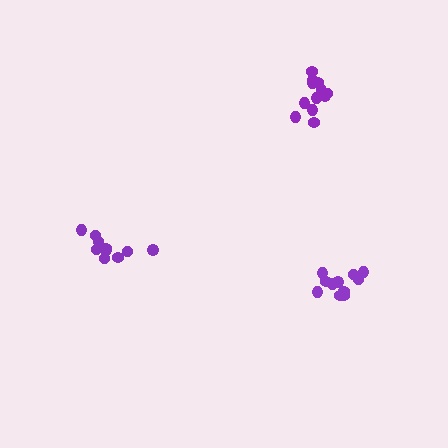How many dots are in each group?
Group 1: 11 dots, Group 2: 10 dots, Group 3: 13 dots (34 total).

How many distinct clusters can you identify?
There are 3 distinct clusters.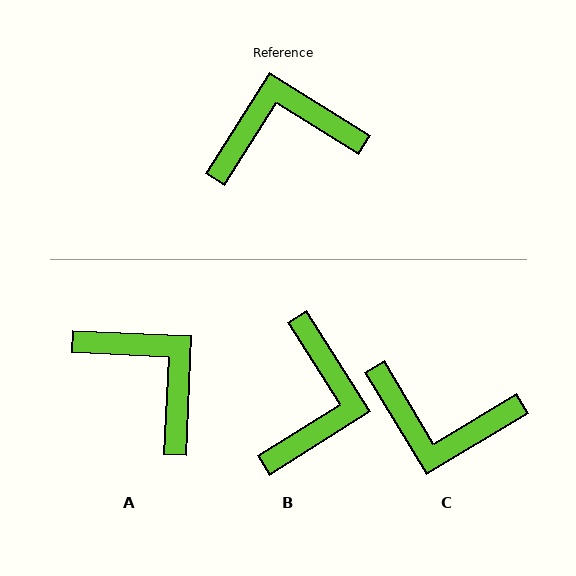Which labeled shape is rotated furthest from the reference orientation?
C, about 153 degrees away.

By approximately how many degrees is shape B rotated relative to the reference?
Approximately 116 degrees clockwise.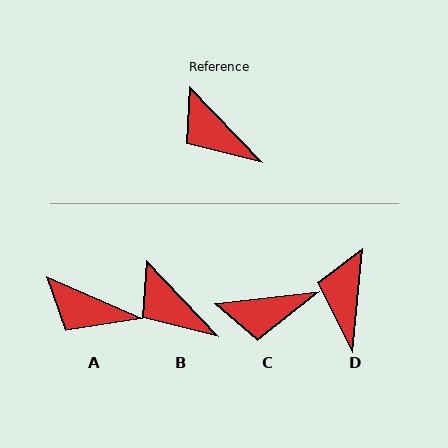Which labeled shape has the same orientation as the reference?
B.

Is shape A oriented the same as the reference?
No, it is off by about 22 degrees.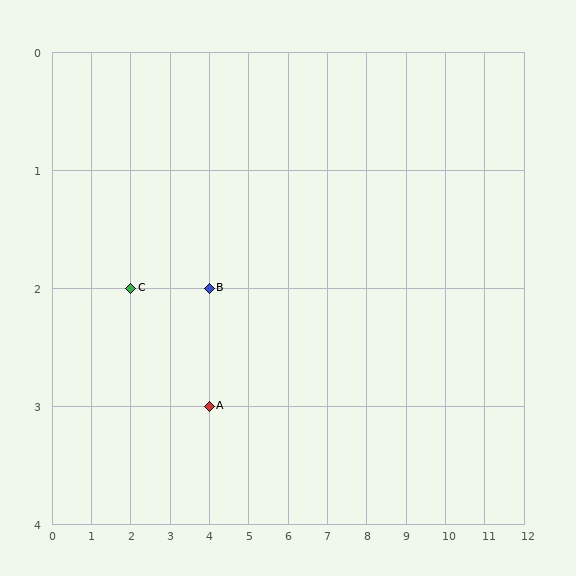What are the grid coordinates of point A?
Point A is at grid coordinates (4, 3).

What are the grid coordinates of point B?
Point B is at grid coordinates (4, 2).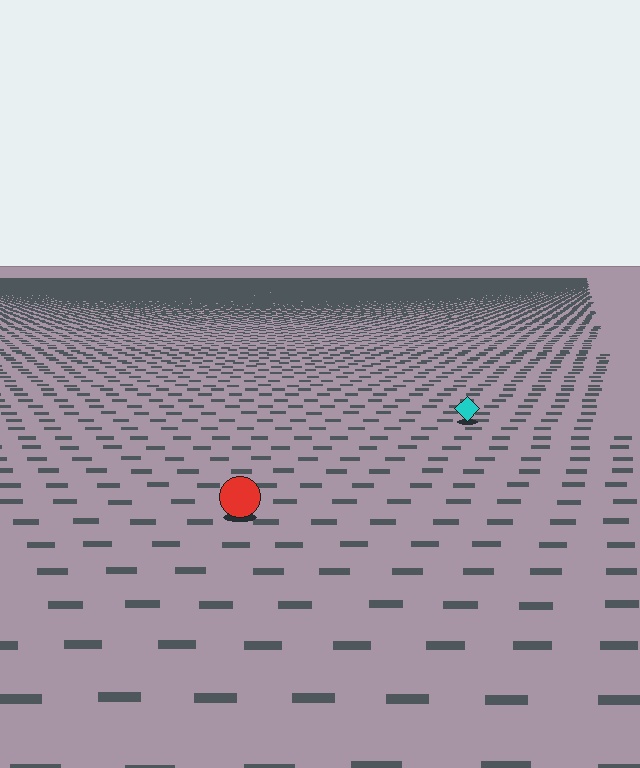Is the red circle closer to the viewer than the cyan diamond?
Yes. The red circle is closer — you can tell from the texture gradient: the ground texture is coarser near it.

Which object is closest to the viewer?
The red circle is closest. The texture marks near it are larger and more spread out.